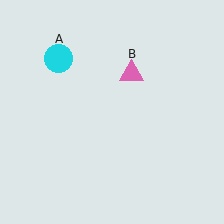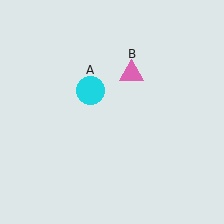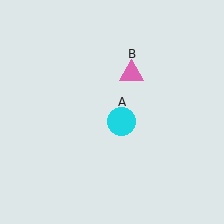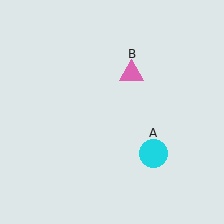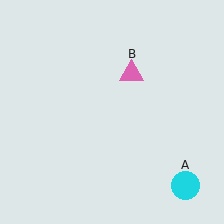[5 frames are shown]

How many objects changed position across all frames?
1 object changed position: cyan circle (object A).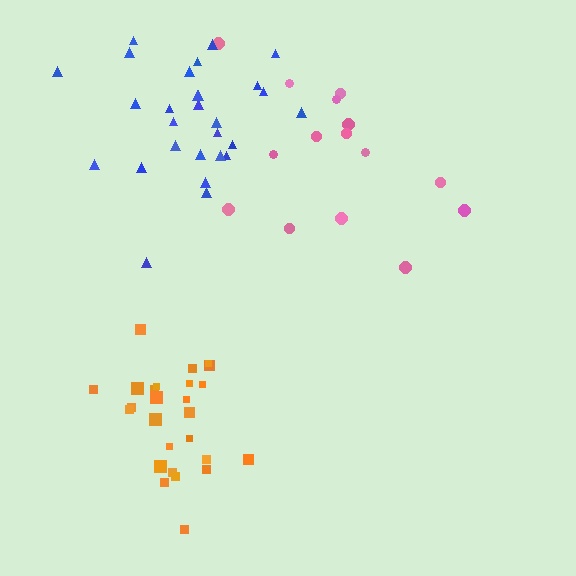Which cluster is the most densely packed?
Orange.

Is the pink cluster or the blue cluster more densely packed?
Blue.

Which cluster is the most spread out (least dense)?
Pink.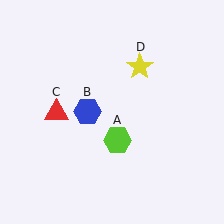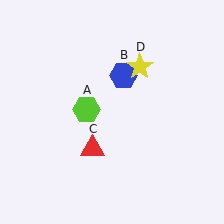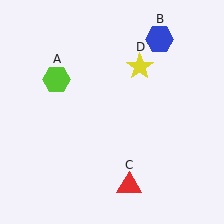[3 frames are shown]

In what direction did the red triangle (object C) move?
The red triangle (object C) moved down and to the right.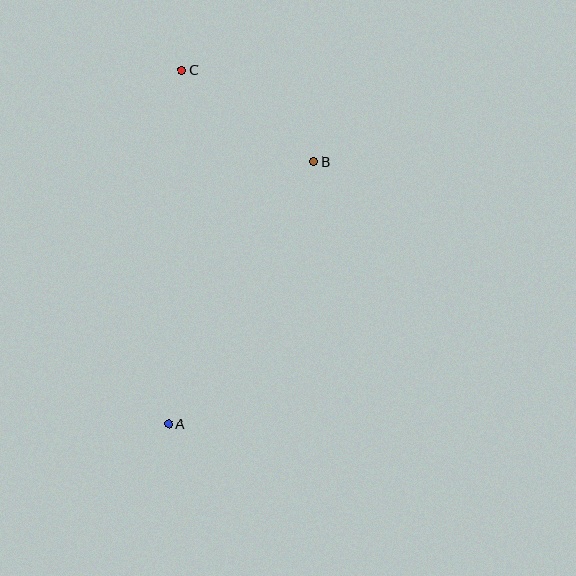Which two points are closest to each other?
Points B and C are closest to each other.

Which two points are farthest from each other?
Points A and C are farthest from each other.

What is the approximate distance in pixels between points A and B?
The distance between A and B is approximately 300 pixels.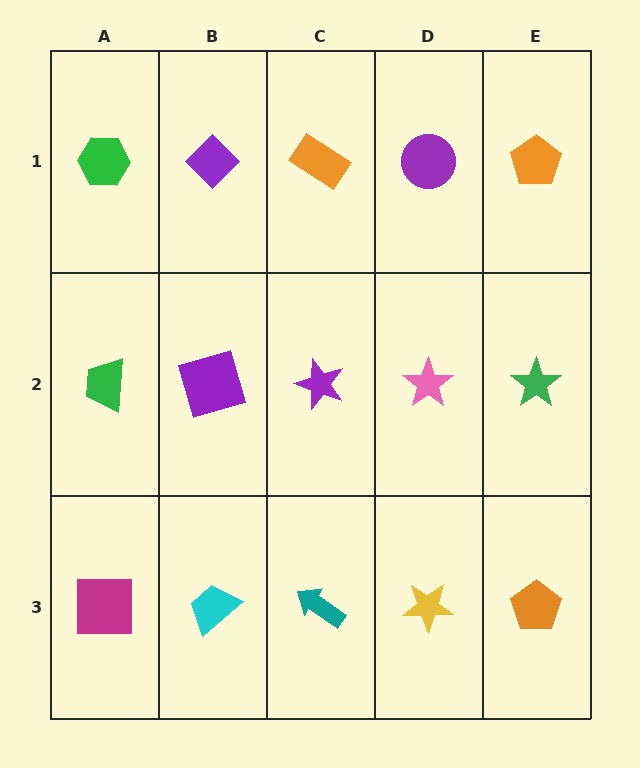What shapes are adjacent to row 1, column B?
A purple square (row 2, column B), a green hexagon (row 1, column A), an orange rectangle (row 1, column C).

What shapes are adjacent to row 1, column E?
A green star (row 2, column E), a purple circle (row 1, column D).